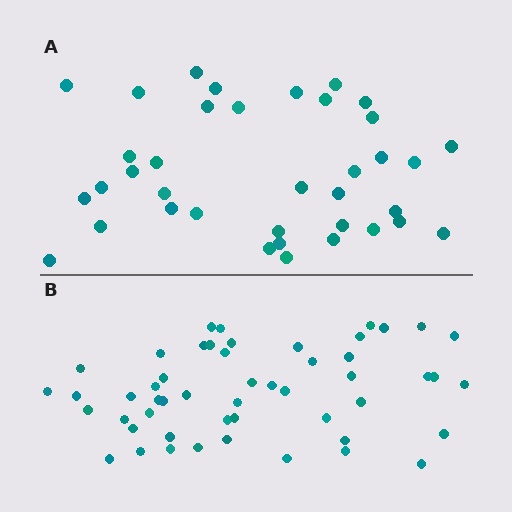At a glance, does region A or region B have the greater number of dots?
Region B (the bottom region) has more dots.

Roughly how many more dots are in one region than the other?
Region B has approximately 15 more dots than region A.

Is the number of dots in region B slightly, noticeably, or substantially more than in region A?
Region B has noticeably more, but not dramatically so. The ratio is roughly 1.4 to 1.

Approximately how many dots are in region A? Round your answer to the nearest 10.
About 40 dots. (The exact count is 37, which rounds to 40.)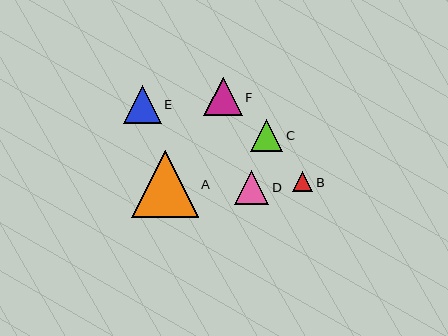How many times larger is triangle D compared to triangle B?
Triangle D is approximately 1.7 times the size of triangle B.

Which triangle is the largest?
Triangle A is the largest with a size of approximately 67 pixels.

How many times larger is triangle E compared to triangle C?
Triangle E is approximately 1.2 times the size of triangle C.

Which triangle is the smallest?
Triangle B is the smallest with a size of approximately 20 pixels.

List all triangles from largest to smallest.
From largest to smallest: A, F, E, D, C, B.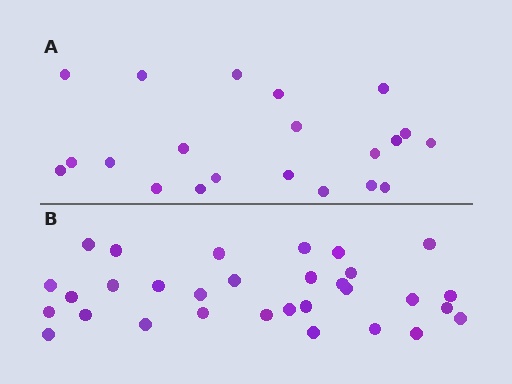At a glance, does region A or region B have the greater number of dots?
Region B (the bottom region) has more dots.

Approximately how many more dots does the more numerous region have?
Region B has roughly 10 or so more dots than region A.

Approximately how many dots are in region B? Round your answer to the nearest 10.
About 30 dots. (The exact count is 31, which rounds to 30.)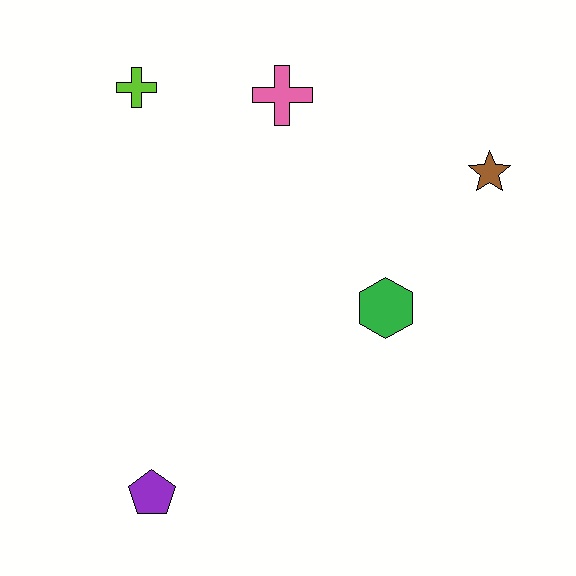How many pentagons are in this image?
There is 1 pentagon.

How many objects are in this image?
There are 5 objects.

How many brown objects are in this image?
There is 1 brown object.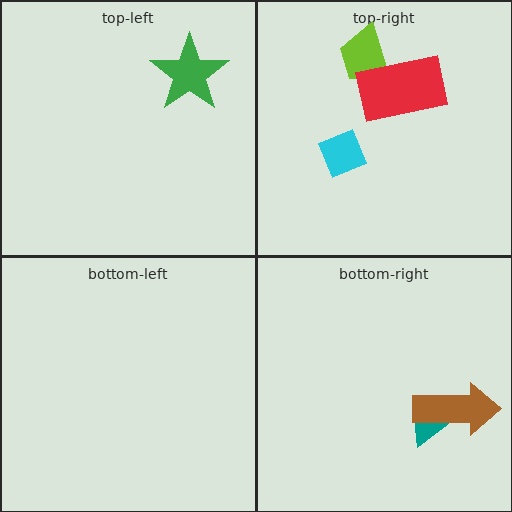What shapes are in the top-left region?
The green star.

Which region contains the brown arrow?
The bottom-right region.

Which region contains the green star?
The top-left region.